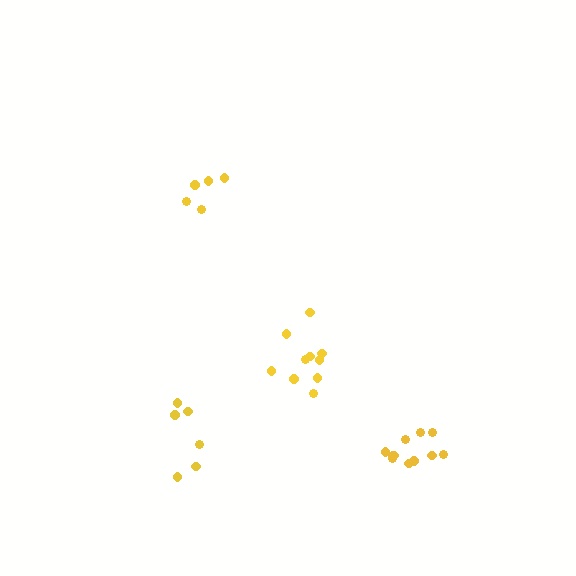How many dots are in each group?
Group 1: 6 dots, Group 2: 11 dots, Group 3: 10 dots, Group 4: 5 dots (32 total).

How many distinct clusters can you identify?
There are 4 distinct clusters.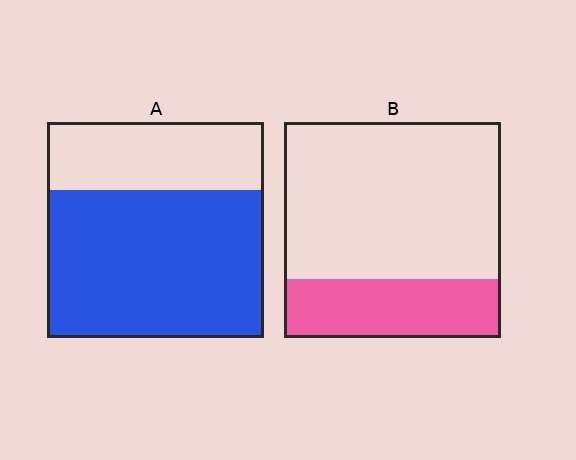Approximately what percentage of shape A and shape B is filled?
A is approximately 70% and B is approximately 25%.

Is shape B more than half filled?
No.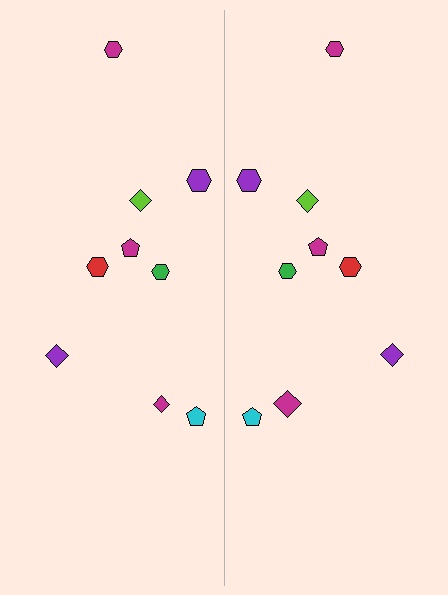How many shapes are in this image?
There are 18 shapes in this image.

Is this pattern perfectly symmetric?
No, the pattern is not perfectly symmetric. The magenta diamond on the right side has a different size than its mirror counterpart.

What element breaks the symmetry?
The magenta diamond on the right side has a different size than its mirror counterpart.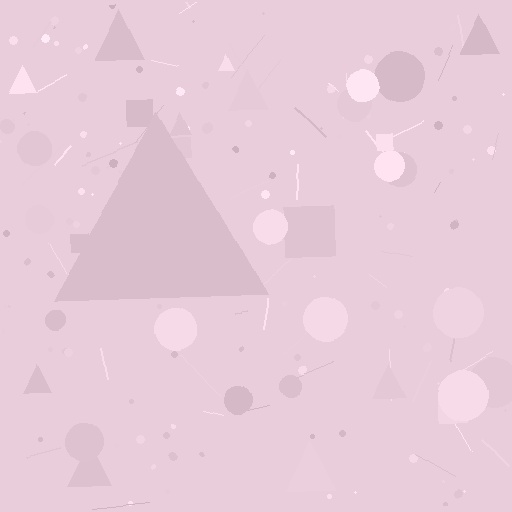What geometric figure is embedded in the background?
A triangle is embedded in the background.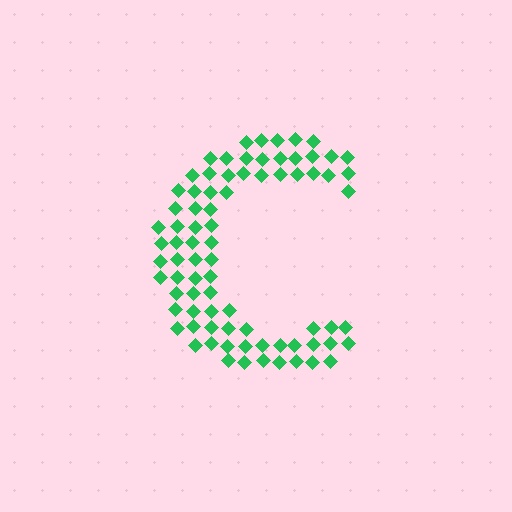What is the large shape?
The large shape is the letter C.